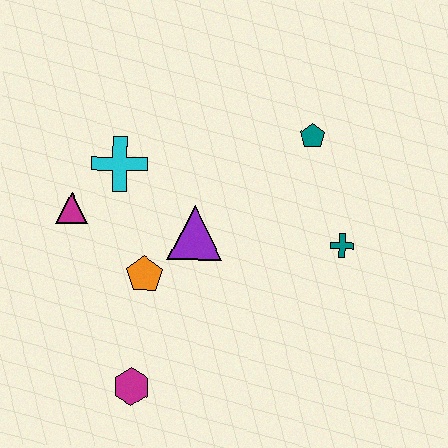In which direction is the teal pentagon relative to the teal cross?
The teal pentagon is above the teal cross.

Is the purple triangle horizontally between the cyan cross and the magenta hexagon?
No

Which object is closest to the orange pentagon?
The purple triangle is closest to the orange pentagon.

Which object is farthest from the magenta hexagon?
The teal pentagon is farthest from the magenta hexagon.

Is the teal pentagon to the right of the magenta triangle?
Yes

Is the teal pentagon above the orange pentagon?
Yes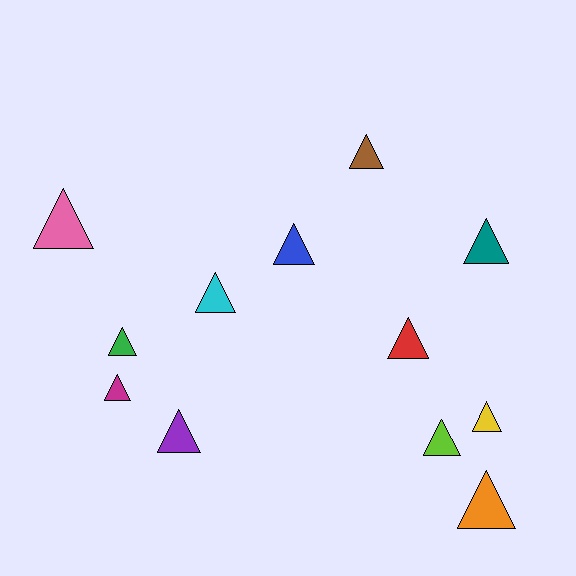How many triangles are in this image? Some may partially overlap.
There are 12 triangles.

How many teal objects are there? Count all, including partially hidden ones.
There is 1 teal object.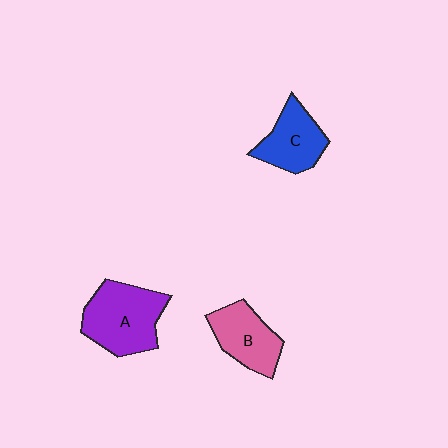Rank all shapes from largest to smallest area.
From largest to smallest: A (purple), B (pink), C (blue).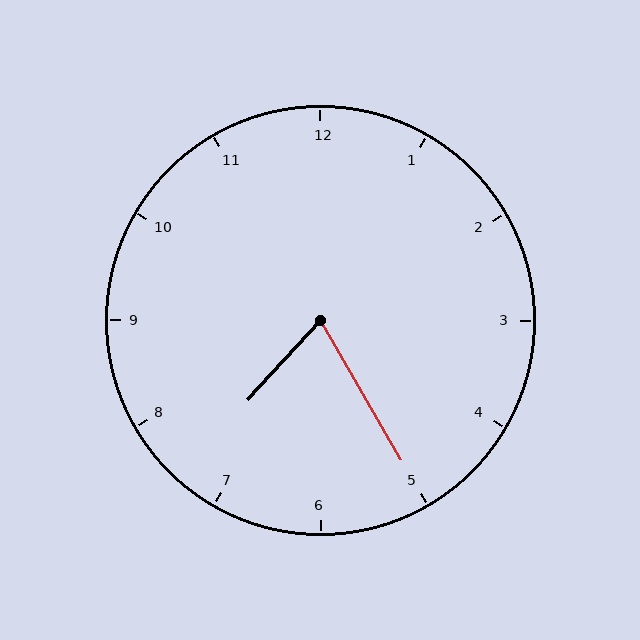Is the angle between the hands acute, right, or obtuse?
It is acute.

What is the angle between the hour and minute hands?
Approximately 72 degrees.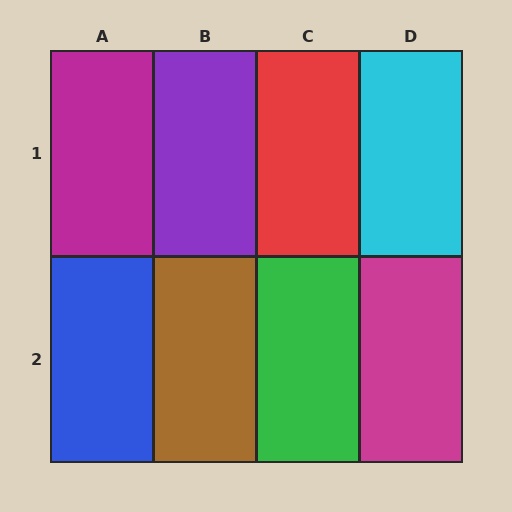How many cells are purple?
1 cell is purple.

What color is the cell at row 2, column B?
Brown.